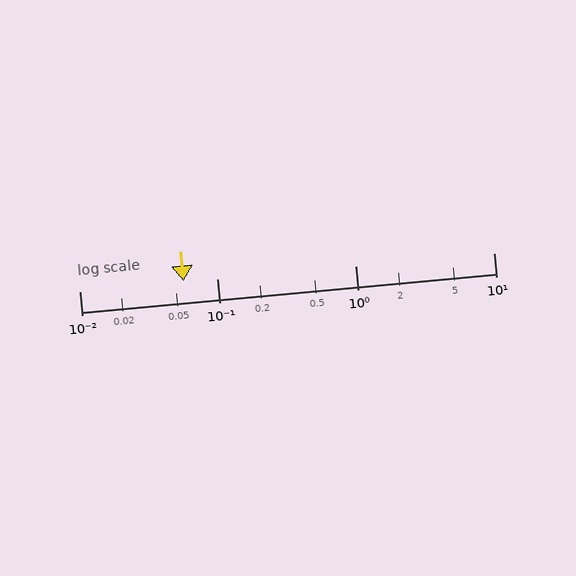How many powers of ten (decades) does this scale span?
The scale spans 3 decades, from 0.01 to 10.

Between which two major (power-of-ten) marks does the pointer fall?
The pointer is between 0.01 and 0.1.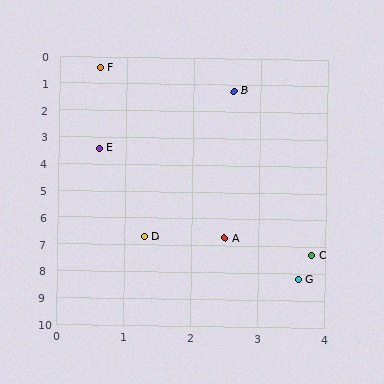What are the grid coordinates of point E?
Point E is at approximately (0.6, 3.4).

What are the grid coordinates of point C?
Point C is at approximately (3.8, 7.3).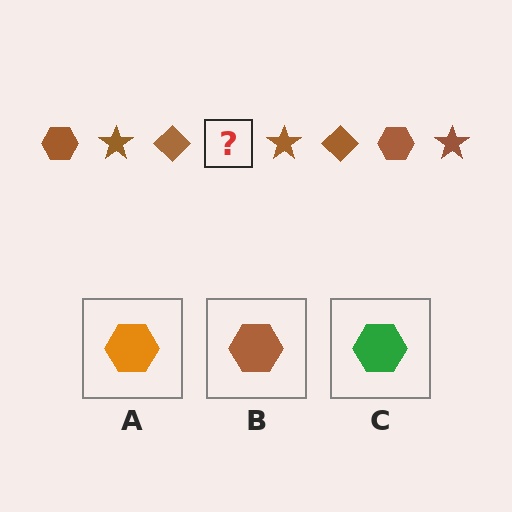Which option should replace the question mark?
Option B.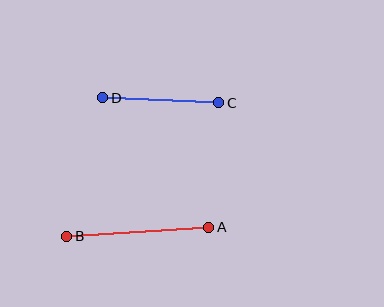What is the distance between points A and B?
The distance is approximately 142 pixels.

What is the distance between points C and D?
The distance is approximately 116 pixels.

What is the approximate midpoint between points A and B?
The midpoint is at approximately (138, 232) pixels.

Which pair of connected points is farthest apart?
Points A and B are farthest apart.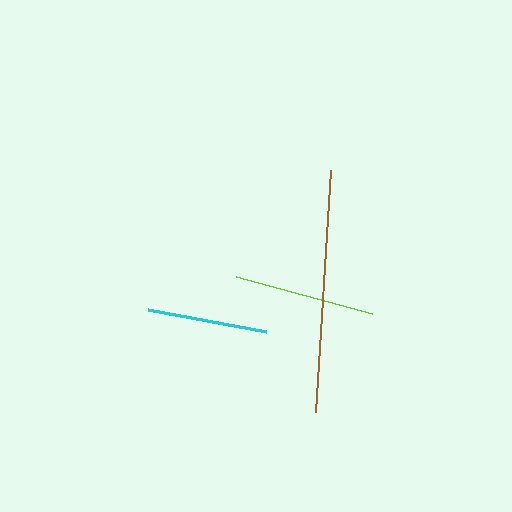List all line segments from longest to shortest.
From longest to shortest: brown, lime, cyan.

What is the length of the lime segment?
The lime segment is approximately 141 pixels long.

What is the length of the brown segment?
The brown segment is approximately 243 pixels long.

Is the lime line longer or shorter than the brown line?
The brown line is longer than the lime line.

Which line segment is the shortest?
The cyan line is the shortest at approximately 119 pixels.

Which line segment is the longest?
The brown line is the longest at approximately 243 pixels.